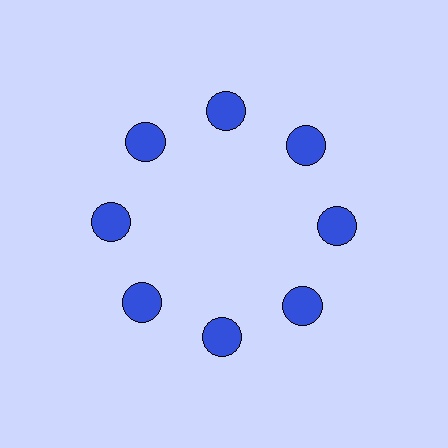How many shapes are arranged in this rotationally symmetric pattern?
There are 8 shapes, arranged in 8 groups of 1.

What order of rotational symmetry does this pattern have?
This pattern has 8-fold rotational symmetry.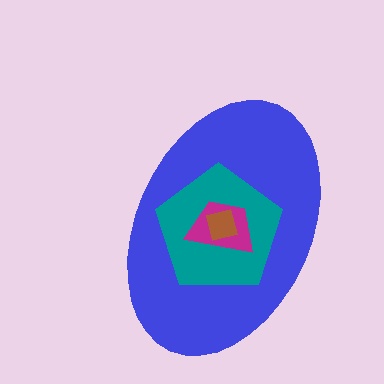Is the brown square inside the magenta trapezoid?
Yes.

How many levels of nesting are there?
4.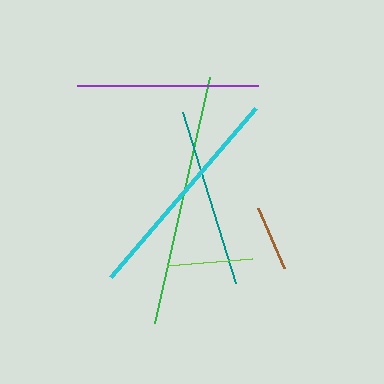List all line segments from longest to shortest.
From longest to shortest: green, cyan, purple, teal, lime, brown.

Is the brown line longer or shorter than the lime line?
The lime line is longer than the brown line.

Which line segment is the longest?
The green line is the longest at approximately 252 pixels.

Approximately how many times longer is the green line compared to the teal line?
The green line is approximately 1.4 times the length of the teal line.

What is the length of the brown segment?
The brown segment is approximately 65 pixels long.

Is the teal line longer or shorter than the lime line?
The teal line is longer than the lime line.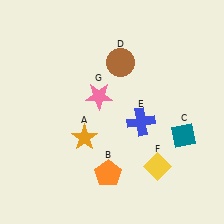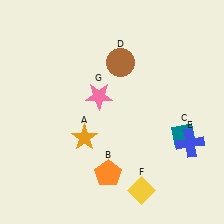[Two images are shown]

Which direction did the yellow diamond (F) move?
The yellow diamond (F) moved down.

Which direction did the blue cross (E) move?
The blue cross (E) moved right.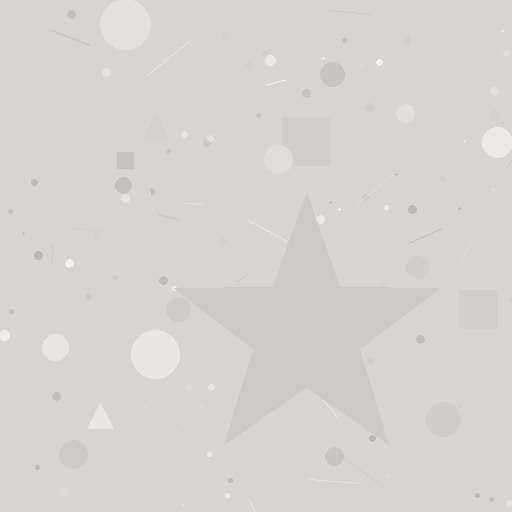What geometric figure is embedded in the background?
A star is embedded in the background.